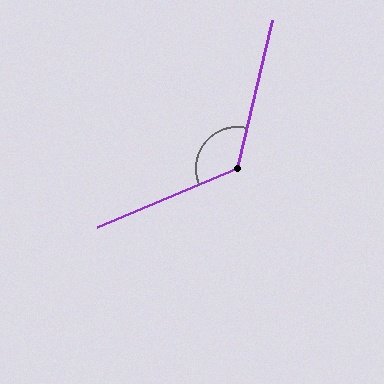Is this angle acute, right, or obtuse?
It is obtuse.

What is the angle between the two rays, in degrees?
Approximately 126 degrees.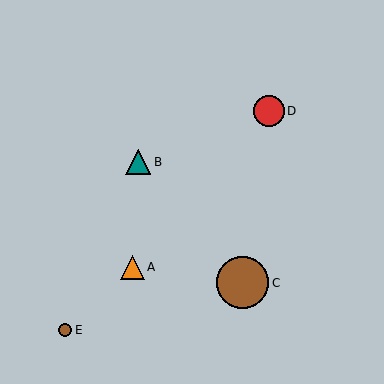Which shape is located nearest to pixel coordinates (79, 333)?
The brown circle (labeled E) at (65, 330) is nearest to that location.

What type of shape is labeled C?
Shape C is a brown circle.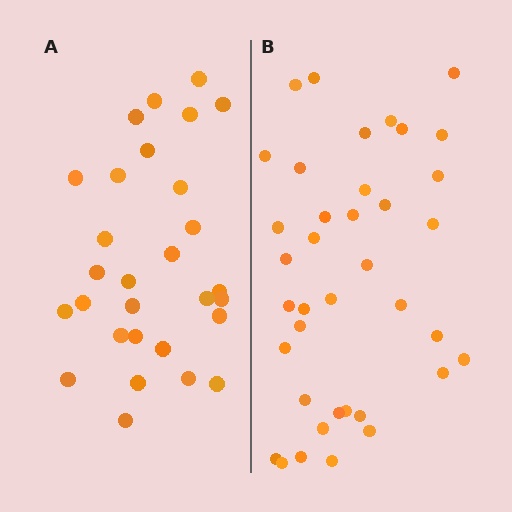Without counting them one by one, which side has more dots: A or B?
Region B (the right region) has more dots.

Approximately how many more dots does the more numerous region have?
Region B has roughly 8 or so more dots than region A.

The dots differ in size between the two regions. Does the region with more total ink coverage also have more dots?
No. Region A has more total ink coverage because its dots are larger, but region B actually contains more individual dots. Total area can be misleading — the number of items is what matters here.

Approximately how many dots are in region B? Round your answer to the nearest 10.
About 40 dots. (The exact count is 38, which rounds to 40.)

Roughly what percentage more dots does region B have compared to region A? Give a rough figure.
About 30% more.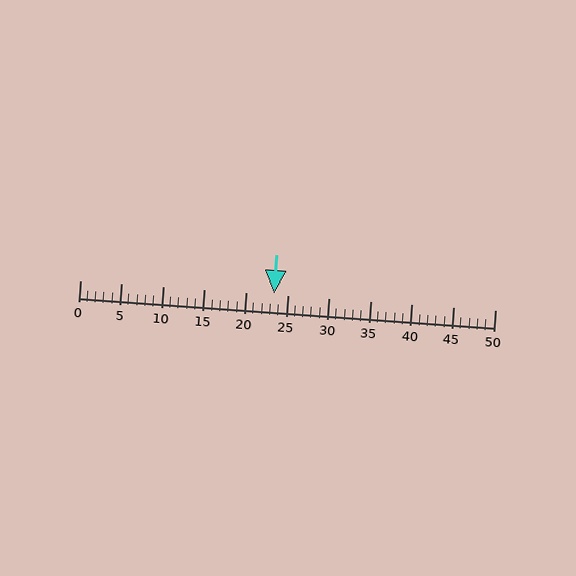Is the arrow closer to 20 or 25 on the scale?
The arrow is closer to 25.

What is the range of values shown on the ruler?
The ruler shows values from 0 to 50.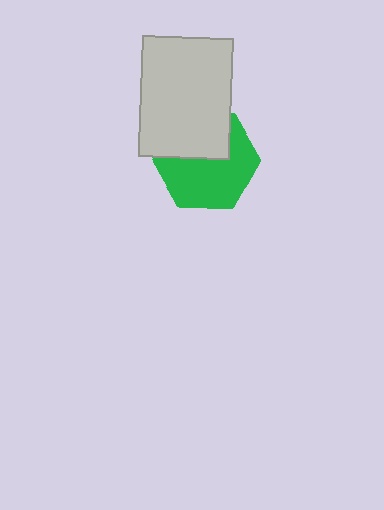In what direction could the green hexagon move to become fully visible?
The green hexagon could move down. That would shift it out from behind the light gray rectangle entirely.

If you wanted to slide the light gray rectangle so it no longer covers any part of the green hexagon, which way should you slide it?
Slide it up — that is the most direct way to separate the two shapes.